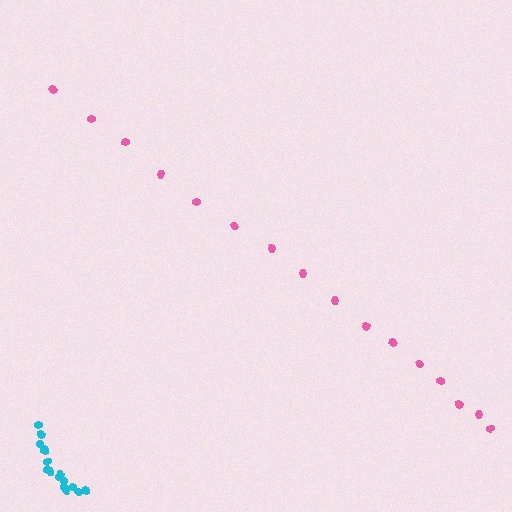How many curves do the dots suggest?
There are 2 distinct paths.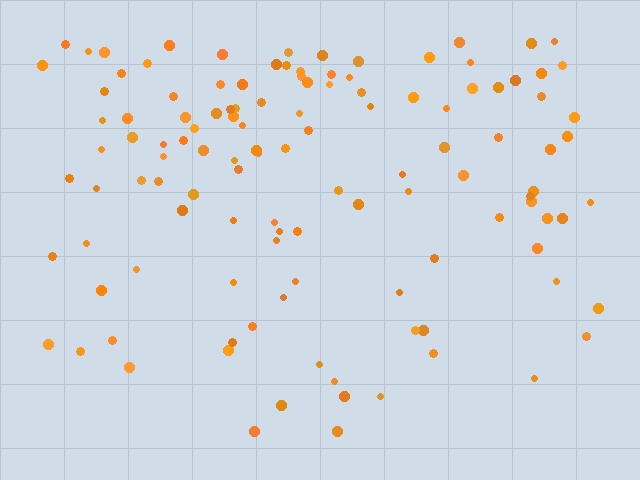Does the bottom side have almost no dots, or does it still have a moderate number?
Still a moderate number, just noticeably fewer than the top.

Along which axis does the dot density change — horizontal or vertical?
Vertical.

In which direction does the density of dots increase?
From bottom to top, with the top side densest.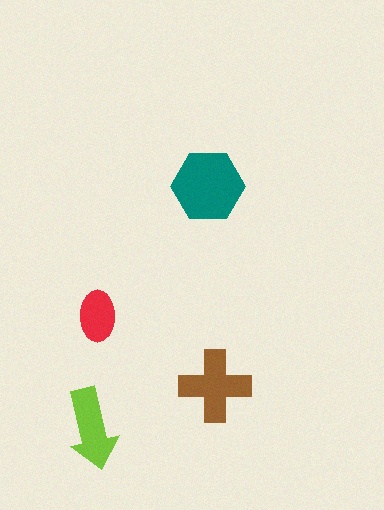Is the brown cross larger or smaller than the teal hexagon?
Smaller.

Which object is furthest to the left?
The lime arrow is leftmost.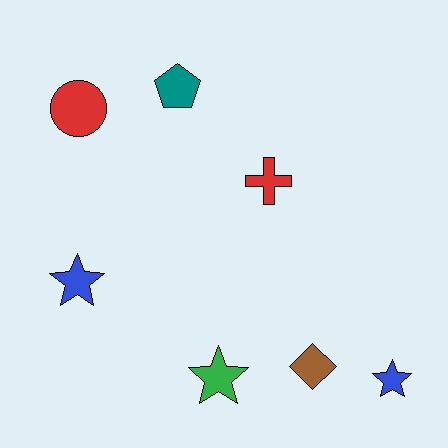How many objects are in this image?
There are 7 objects.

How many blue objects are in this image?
There are 2 blue objects.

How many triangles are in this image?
There are no triangles.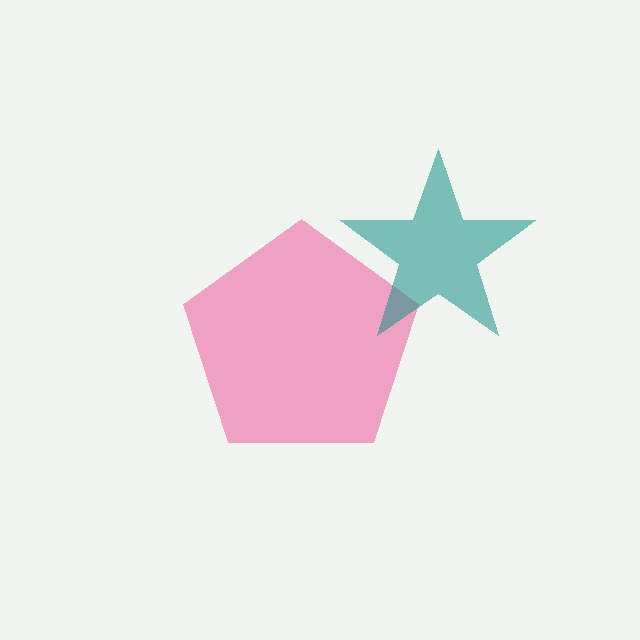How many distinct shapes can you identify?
There are 2 distinct shapes: a pink pentagon, a teal star.